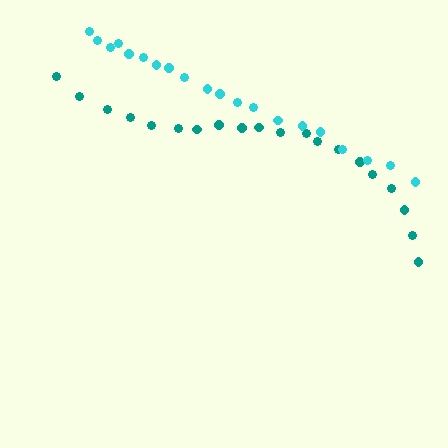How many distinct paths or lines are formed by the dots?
There are 2 distinct paths.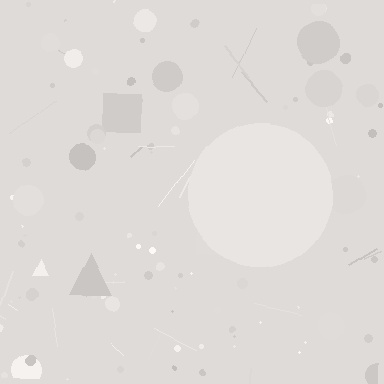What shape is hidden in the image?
A circle is hidden in the image.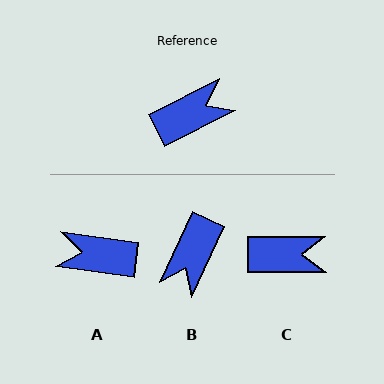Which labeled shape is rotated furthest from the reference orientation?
A, about 146 degrees away.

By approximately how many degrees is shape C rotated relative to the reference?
Approximately 27 degrees clockwise.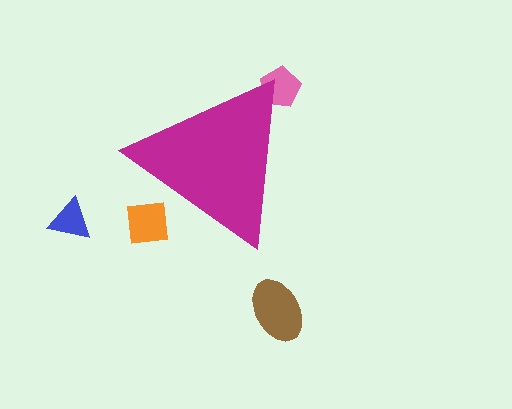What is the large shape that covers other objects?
A magenta triangle.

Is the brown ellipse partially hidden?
No, the brown ellipse is fully visible.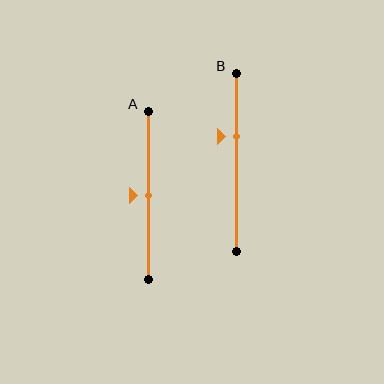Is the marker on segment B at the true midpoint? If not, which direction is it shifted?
No, the marker on segment B is shifted upward by about 15% of the segment length.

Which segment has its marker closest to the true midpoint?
Segment A has its marker closest to the true midpoint.